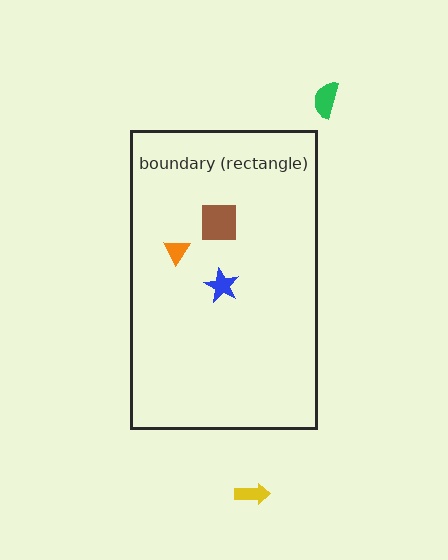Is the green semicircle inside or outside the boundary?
Outside.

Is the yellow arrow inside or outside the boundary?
Outside.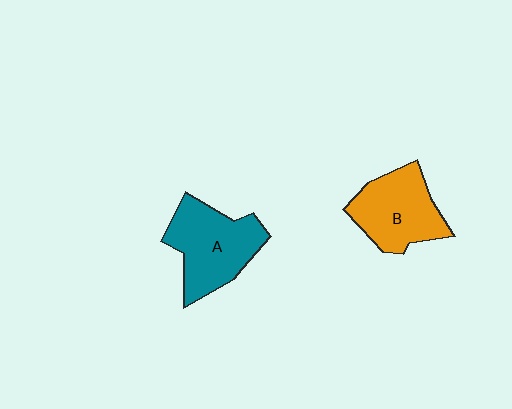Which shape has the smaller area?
Shape B (orange).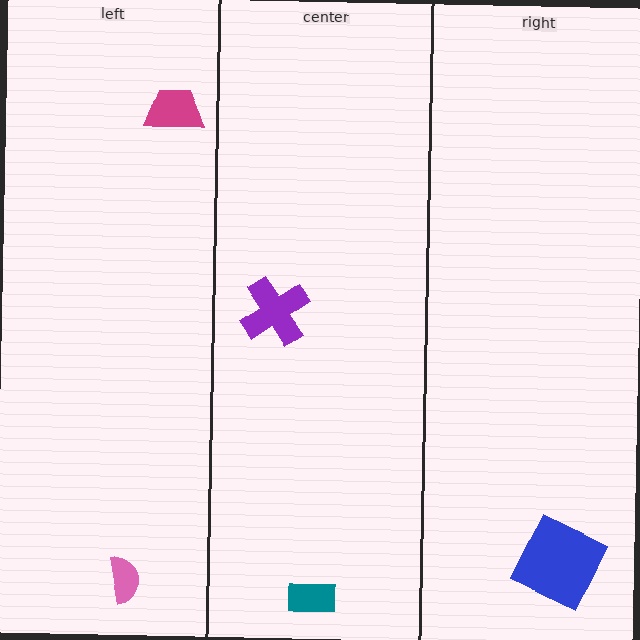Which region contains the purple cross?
The center region.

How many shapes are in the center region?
2.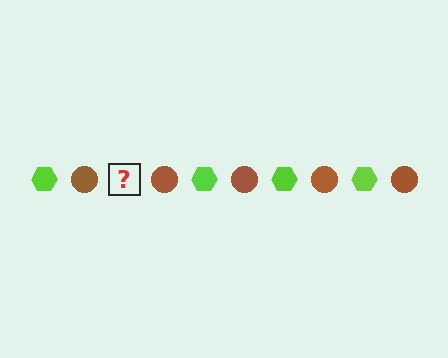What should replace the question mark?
The question mark should be replaced with a lime hexagon.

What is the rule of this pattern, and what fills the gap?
The rule is that the pattern alternates between lime hexagon and brown circle. The gap should be filled with a lime hexagon.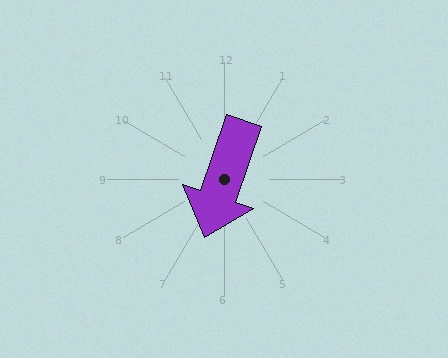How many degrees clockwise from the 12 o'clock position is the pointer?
Approximately 198 degrees.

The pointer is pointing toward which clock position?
Roughly 7 o'clock.